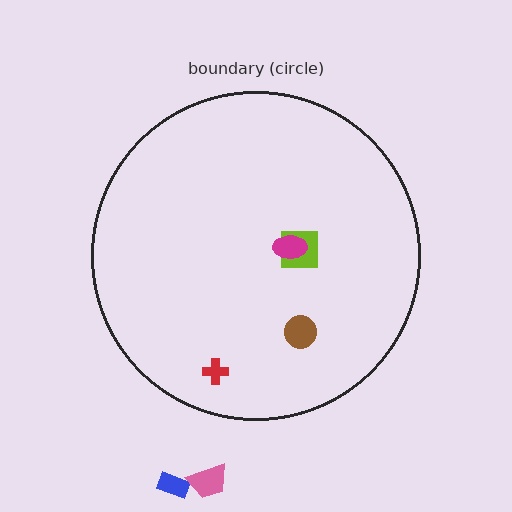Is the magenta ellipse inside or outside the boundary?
Inside.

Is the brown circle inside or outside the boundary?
Inside.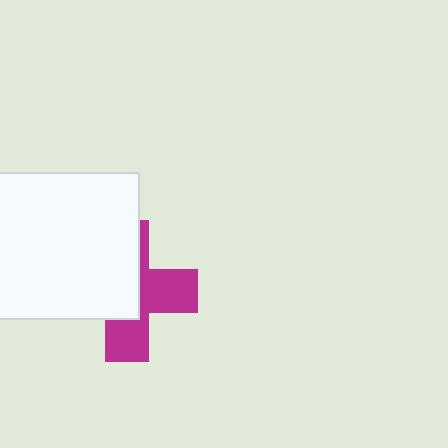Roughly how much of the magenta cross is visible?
About half of it is visible (roughly 47%).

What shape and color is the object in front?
The object in front is a white square.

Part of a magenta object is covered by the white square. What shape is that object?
It is a cross.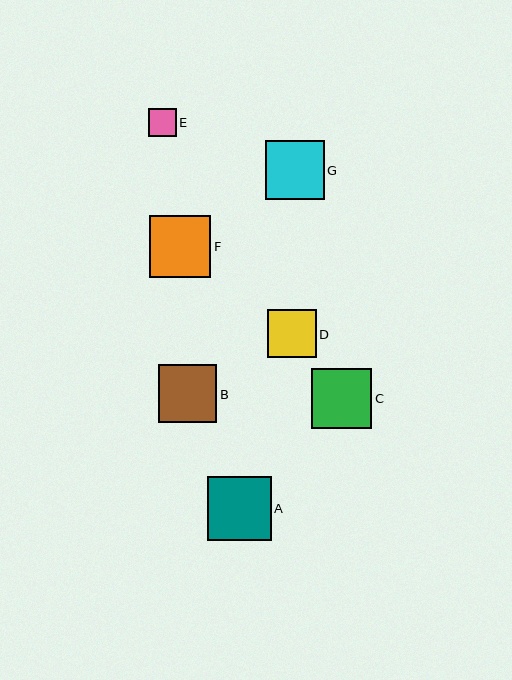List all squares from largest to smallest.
From largest to smallest: A, F, C, G, B, D, E.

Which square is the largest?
Square A is the largest with a size of approximately 64 pixels.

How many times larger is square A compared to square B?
Square A is approximately 1.1 times the size of square B.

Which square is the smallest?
Square E is the smallest with a size of approximately 28 pixels.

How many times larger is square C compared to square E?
Square C is approximately 2.2 times the size of square E.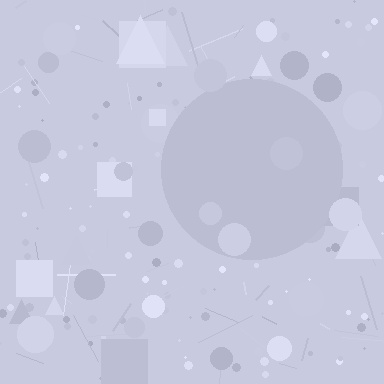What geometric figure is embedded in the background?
A circle is embedded in the background.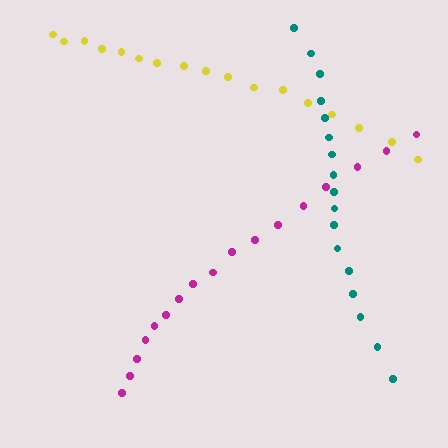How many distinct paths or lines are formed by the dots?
There are 3 distinct paths.